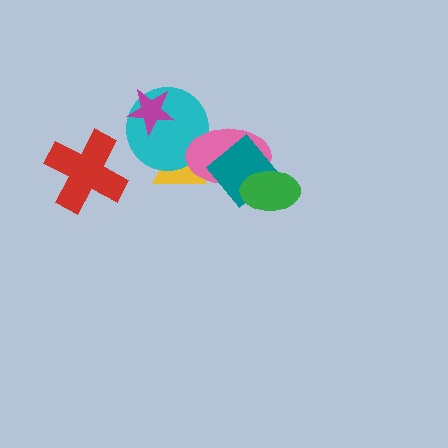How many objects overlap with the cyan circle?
3 objects overlap with the cyan circle.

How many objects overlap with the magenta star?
1 object overlaps with the magenta star.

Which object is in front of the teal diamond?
The green ellipse is in front of the teal diamond.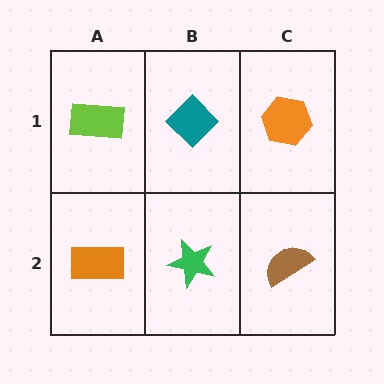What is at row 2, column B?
A green star.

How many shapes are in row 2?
3 shapes.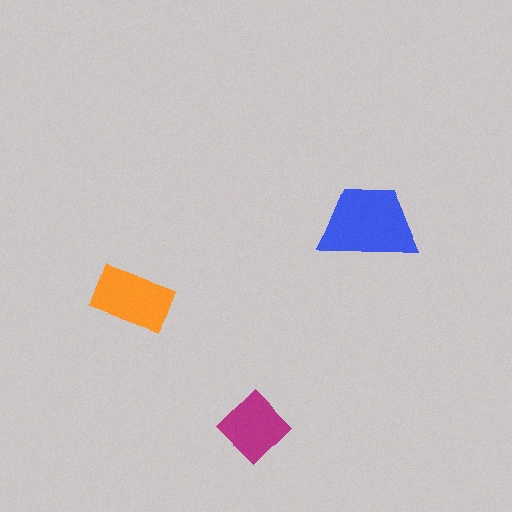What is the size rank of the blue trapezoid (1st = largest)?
1st.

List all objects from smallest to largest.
The magenta diamond, the orange rectangle, the blue trapezoid.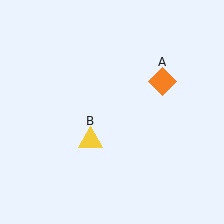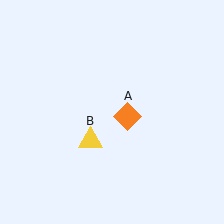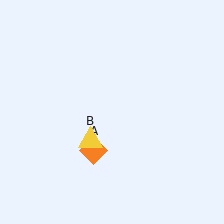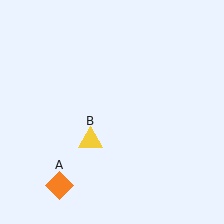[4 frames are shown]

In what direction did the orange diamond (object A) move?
The orange diamond (object A) moved down and to the left.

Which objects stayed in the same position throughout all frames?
Yellow triangle (object B) remained stationary.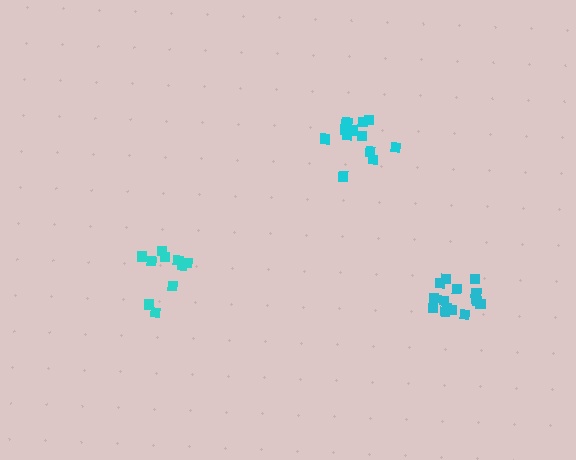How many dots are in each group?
Group 1: 10 dots, Group 2: 14 dots, Group 3: 15 dots (39 total).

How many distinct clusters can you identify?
There are 3 distinct clusters.